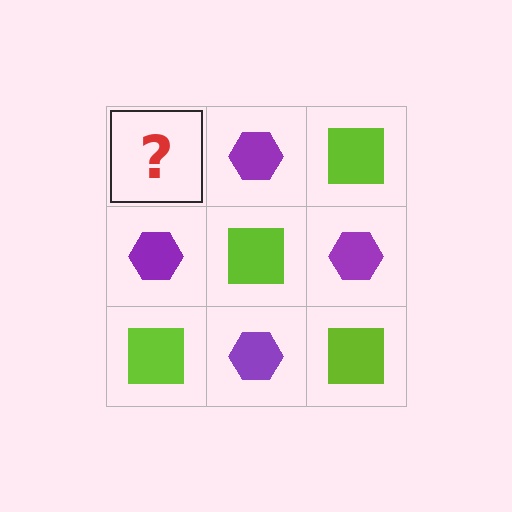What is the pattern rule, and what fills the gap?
The rule is that it alternates lime square and purple hexagon in a checkerboard pattern. The gap should be filled with a lime square.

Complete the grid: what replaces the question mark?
The question mark should be replaced with a lime square.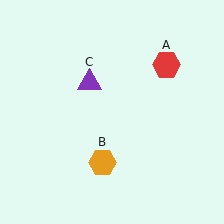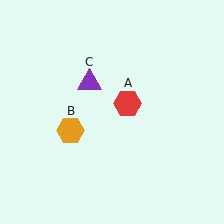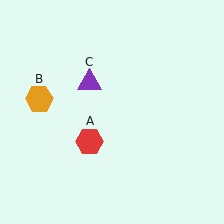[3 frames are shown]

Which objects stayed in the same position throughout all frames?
Purple triangle (object C) remained stationary.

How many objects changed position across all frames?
2 objects changed position: red hexagon (object A), orange hexagon (object B).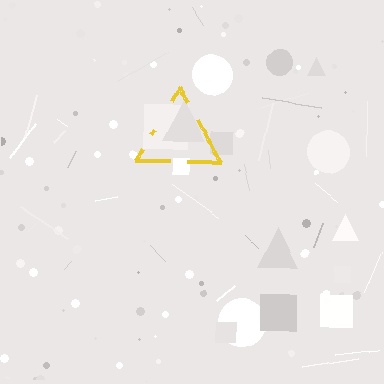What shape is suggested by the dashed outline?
The dashed outline suggests a triangle.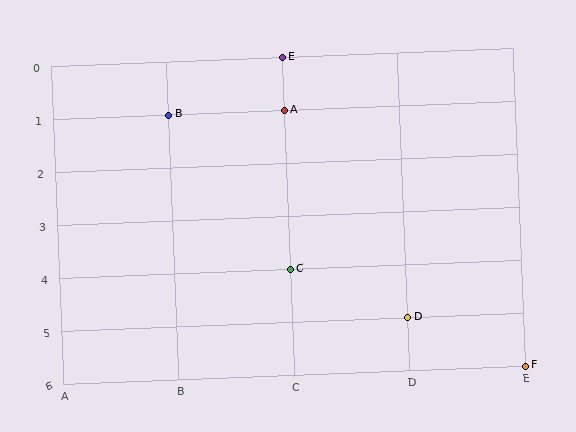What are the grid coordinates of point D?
Point D is at grid coordinates (D, 5).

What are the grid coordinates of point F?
Point F is at grid coordinates (E, 6).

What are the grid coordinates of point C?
Point C is at grid coordinates (C, 4).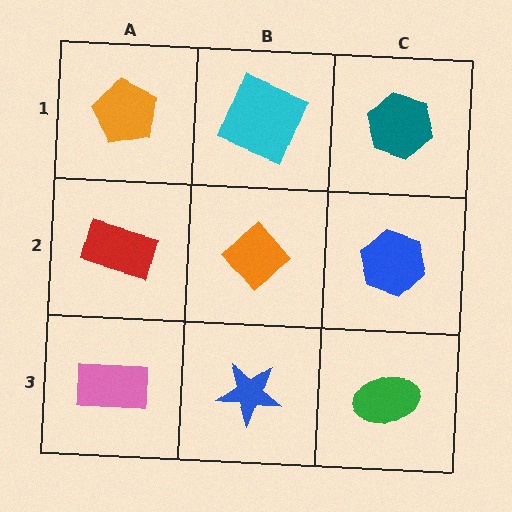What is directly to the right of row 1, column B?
A teal hexagon.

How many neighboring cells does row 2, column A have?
3.